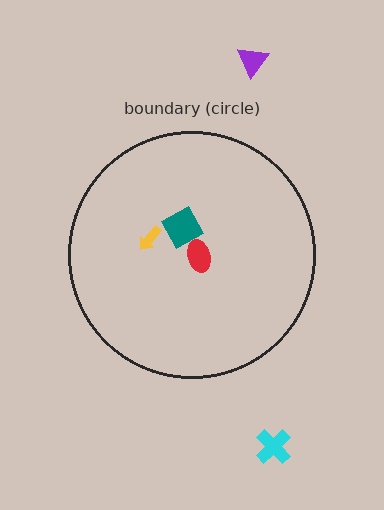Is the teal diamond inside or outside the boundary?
Inside.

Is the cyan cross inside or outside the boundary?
Outside.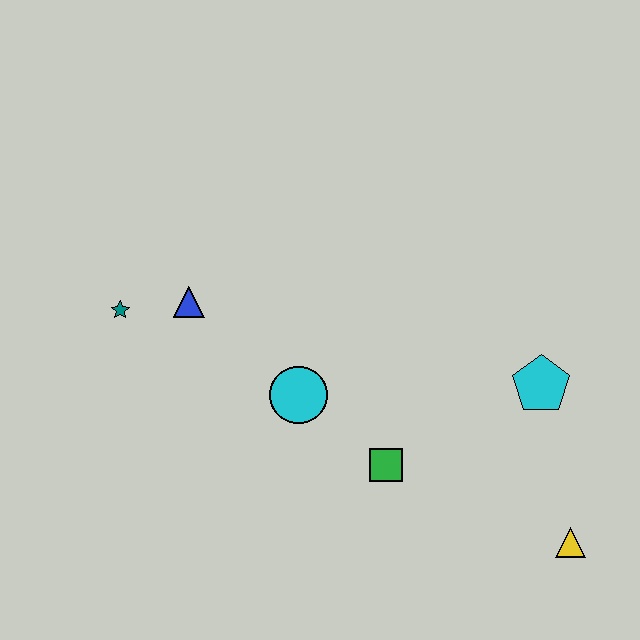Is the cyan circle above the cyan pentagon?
No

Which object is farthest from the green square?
The teal star is farthest from the green square.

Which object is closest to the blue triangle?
The teal star is closest to the blue triangle.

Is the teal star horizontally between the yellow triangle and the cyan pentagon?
No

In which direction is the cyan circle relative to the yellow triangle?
The cyan circle is to the left of the yellow triangle.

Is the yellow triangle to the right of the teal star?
Yes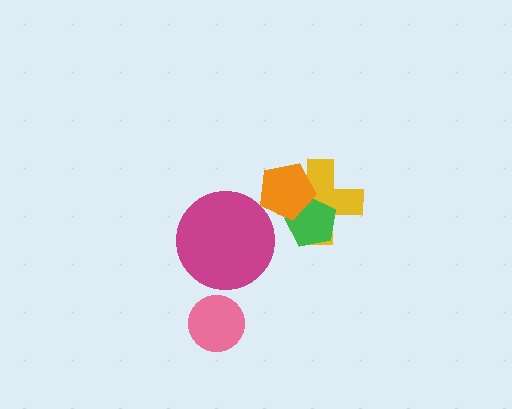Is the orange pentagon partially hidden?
No, no other shape covers it.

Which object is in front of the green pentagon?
The orange pentagon is in front of the green pentagon.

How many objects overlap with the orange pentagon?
2 objects overlap with the orange pentagon.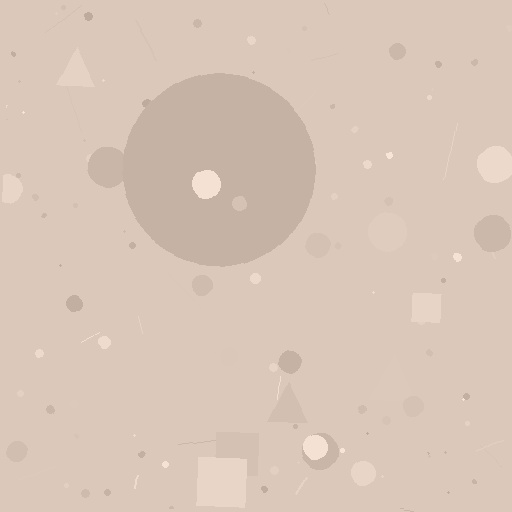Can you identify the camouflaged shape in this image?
The camouflaged shape is a circle.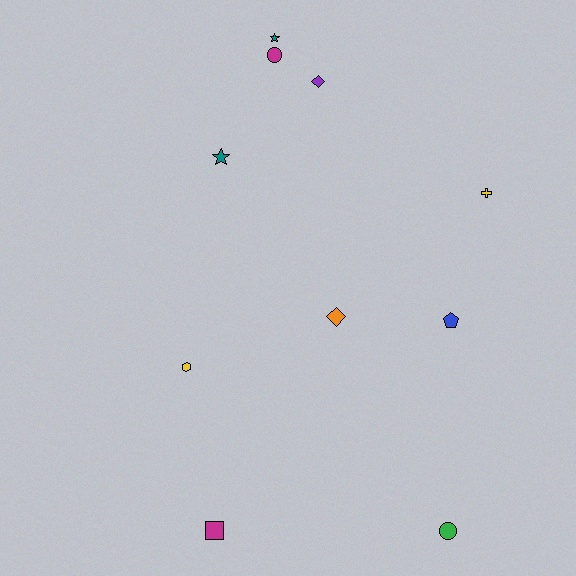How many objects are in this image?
There are 10 objects.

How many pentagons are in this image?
There is 1 pentagon.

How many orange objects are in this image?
There is 1 orange object.